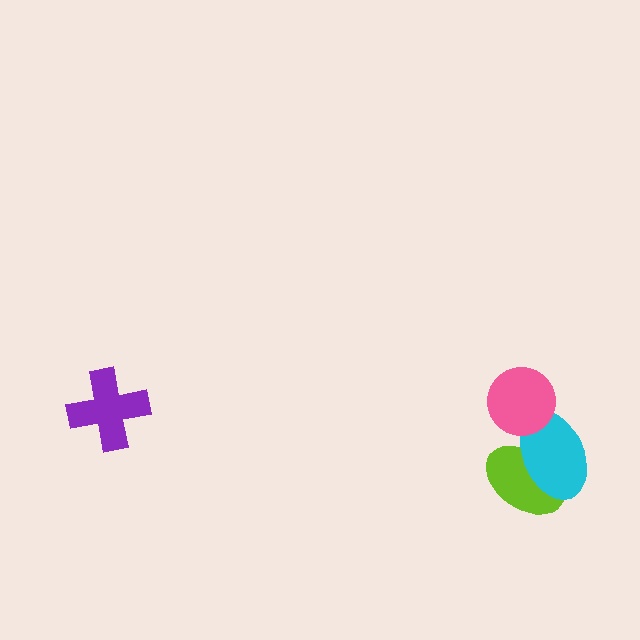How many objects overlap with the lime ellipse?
1 object overlaps with the lime ellipse.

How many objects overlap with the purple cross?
0 objects overlap with the purple cross.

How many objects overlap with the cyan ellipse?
2 objects overlap with the cyan ellipse.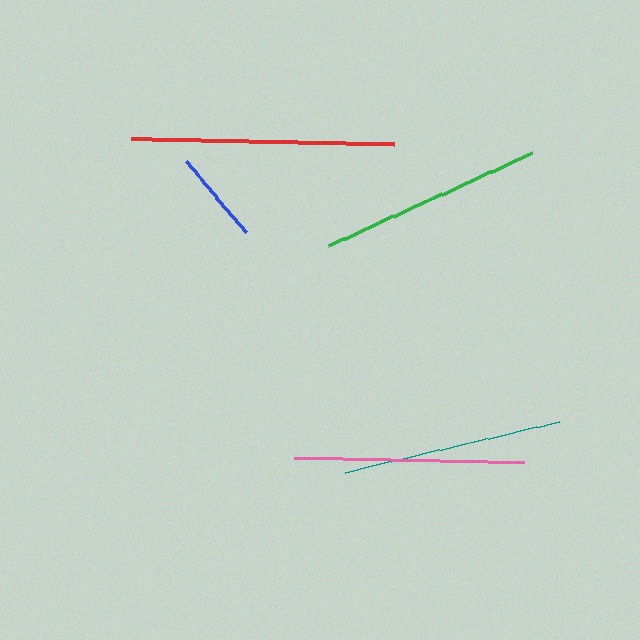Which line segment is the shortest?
The blue line is the shortest at approximately 93 pixels.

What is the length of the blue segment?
The blue segment is approximately 93 pixels long.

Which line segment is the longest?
The red line is the longest at approximately 263 pixels.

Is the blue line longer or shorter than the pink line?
The pink line is longer than the blue line.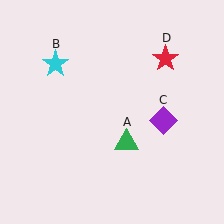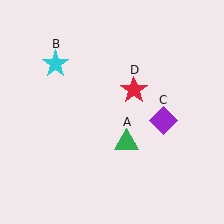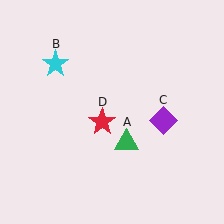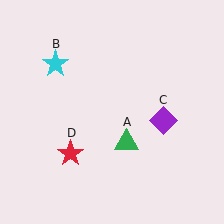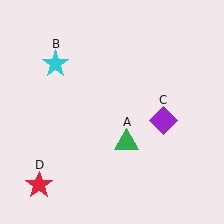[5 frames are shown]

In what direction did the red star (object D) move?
The red star (object D) moved down and to the left.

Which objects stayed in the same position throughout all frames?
Green triangle (object A) and cyan star (object B) and purple diamond (object C) remained stationary.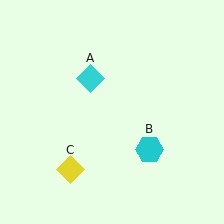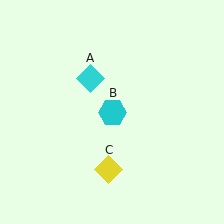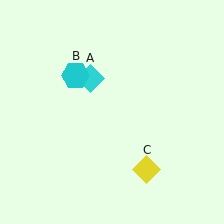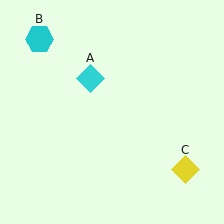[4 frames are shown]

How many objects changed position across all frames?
2 objects changed position: cyan hexagon (object B), yellow diamond (object C).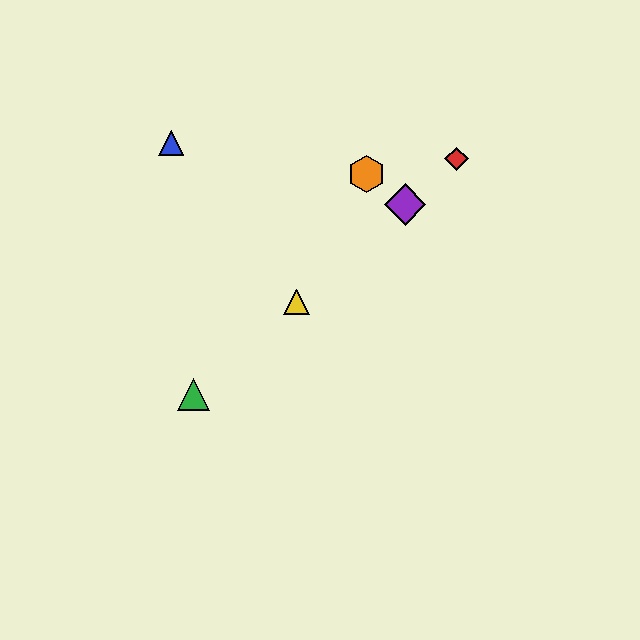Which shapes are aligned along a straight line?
The red diamond, the green triangle, the yellow triangle, the purple diamond are aligned along a straight line.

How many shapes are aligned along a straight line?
4 shapes (the red diamond, the green triangle, the yellow triangle, the purple diamond) are aligned along a straight line.